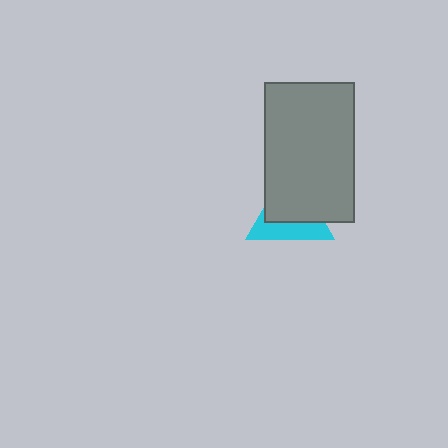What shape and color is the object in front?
The object in front is a gray rectangle.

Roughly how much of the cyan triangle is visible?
A small part of it is visible (roughly 39%).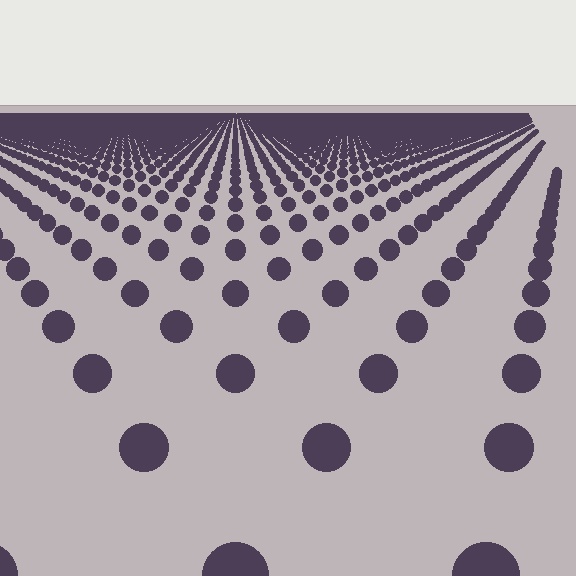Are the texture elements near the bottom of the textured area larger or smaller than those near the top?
Larger. Near the bottom, elements are closer to the viewer and appear at a bigger on-screen size.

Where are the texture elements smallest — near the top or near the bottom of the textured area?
Near the top.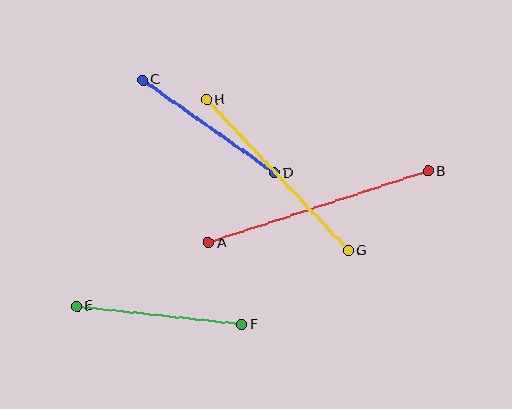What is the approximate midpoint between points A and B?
The midpoint is at approximately (318, 207) pixels.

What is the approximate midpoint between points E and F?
The midpoint is at approximately (159, 315) pixels.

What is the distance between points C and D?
The distance is approximately 161 pixels.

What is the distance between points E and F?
The distance is approximately 166 pixels.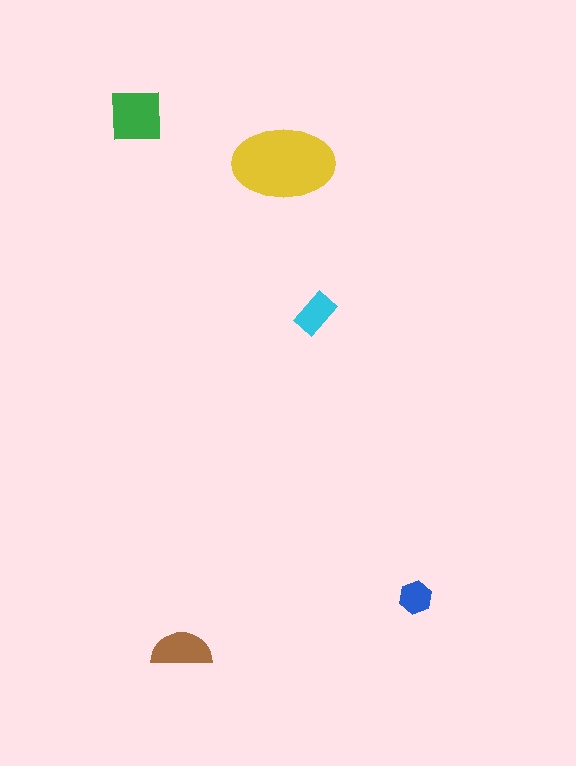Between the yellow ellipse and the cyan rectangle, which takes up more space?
The yellow ellipse.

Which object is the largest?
The yellow ellipse.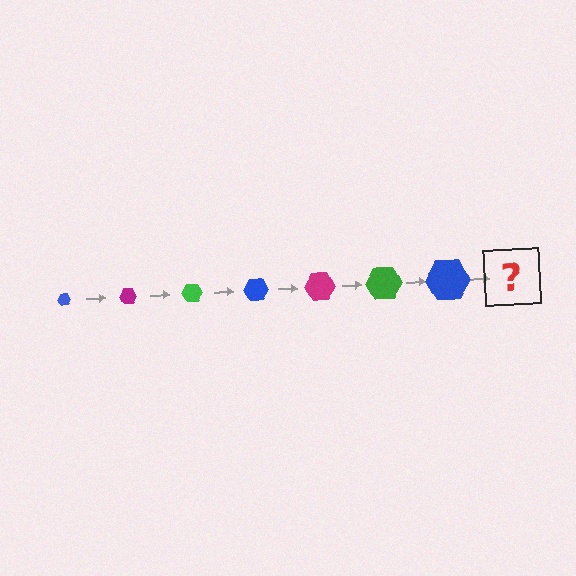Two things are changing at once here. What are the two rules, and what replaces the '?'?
The two rules are that the hexagon grows larger each step and the color cycles through blue, magenta, and green. The '?' should be a magenta hexagon, larger than the previous one.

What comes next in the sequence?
The next element should be a magenta hexagon, larger than the previous one.